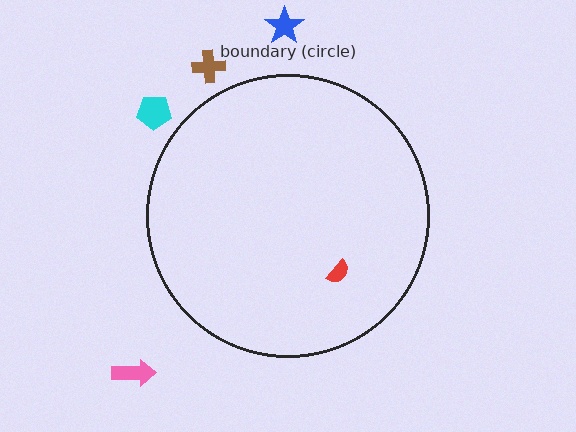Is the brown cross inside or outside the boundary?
Outside.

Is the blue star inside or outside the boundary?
Outside.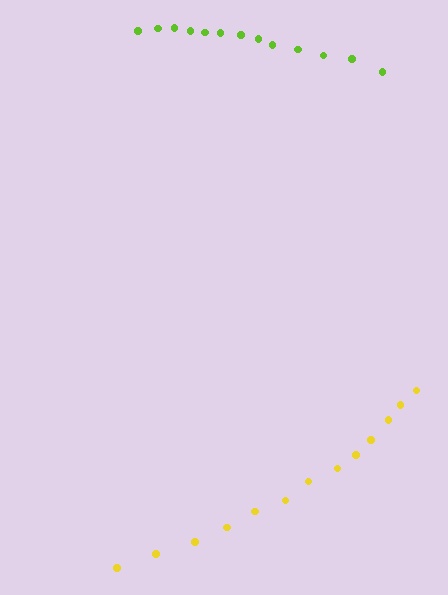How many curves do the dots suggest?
There are 2 distinct paths.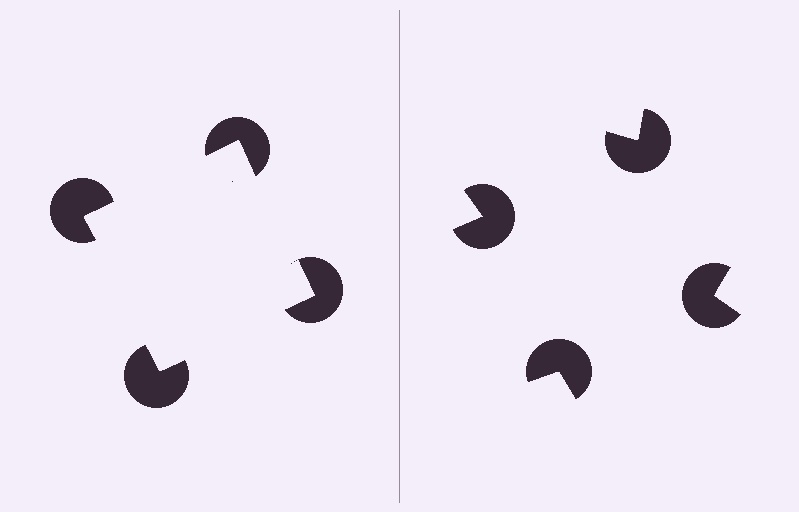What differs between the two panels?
The pac-man discs are positioned identically on both sides; only the wedge orientations differ. On the left they align to a square; on the right they are misaligned.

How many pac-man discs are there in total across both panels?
8 — 4 on each side.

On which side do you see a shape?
An illusory square appears on the left side. On the right side the wedge cuts are rotated, so no coherent shape forms.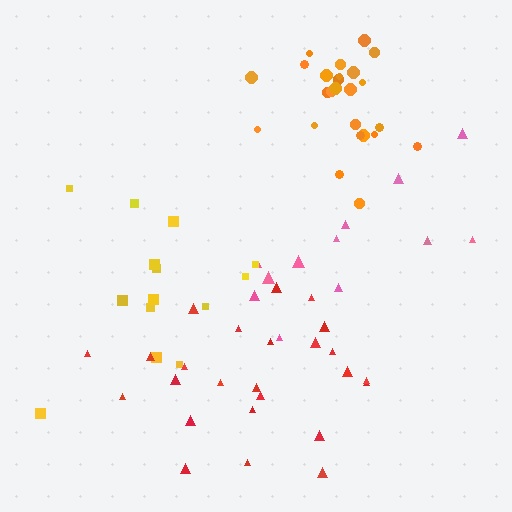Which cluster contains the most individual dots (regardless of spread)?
Orange (25).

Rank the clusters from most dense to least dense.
orange, red, yellow, pink.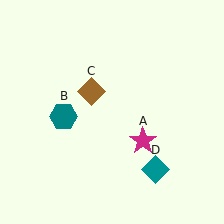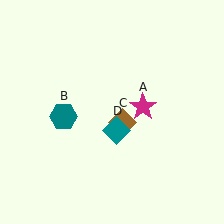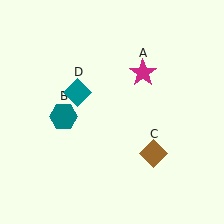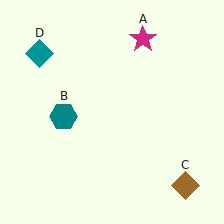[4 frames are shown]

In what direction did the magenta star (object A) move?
The magenta star (object A) moved up.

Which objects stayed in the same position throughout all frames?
Teal hexagon (object B) remained stationary.